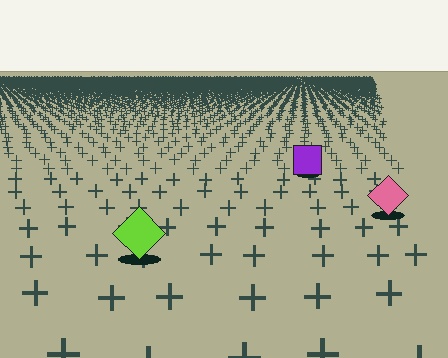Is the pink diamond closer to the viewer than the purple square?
Yes. The pink diamond is closer — you can tell from the texture gradient: the ground texture is coarser near it.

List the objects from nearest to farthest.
From nearest to farthest: the lime diamond, the pink diamond, the purple square.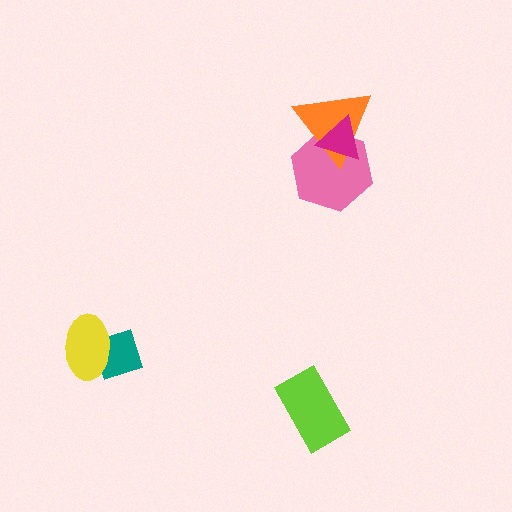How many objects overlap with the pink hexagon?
2 objects overlap with the pink hexagon.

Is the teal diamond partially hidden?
Yes, it is partially covered by another shape.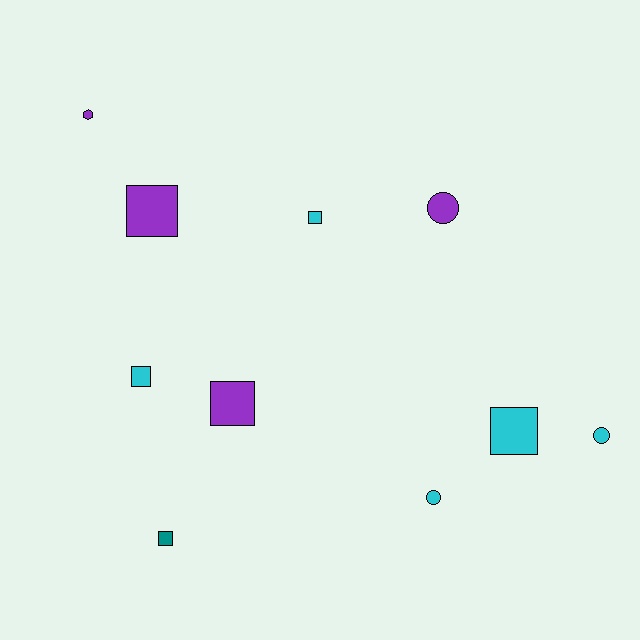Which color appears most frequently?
Cyan, with 5 objects.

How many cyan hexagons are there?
There are no cyan hexagons.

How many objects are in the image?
There are 10 objects.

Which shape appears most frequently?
Square, with 6 objects.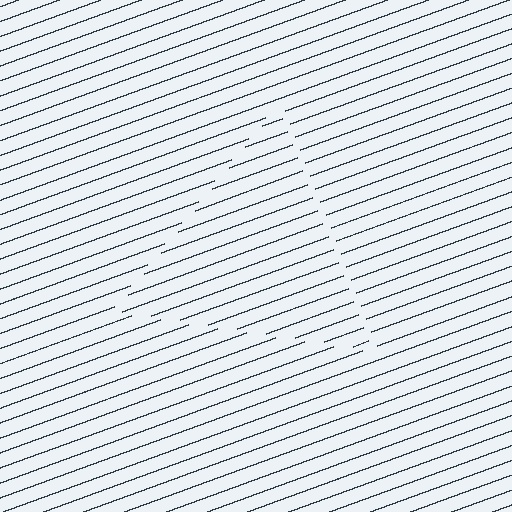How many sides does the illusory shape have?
3 sides — the line-ends trace a triangle.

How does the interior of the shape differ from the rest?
The interior of the shape contains the same grating, shifted by half a period — the contour is defined by the phase discontinuity where line-ends from the inner and outer gratings abut.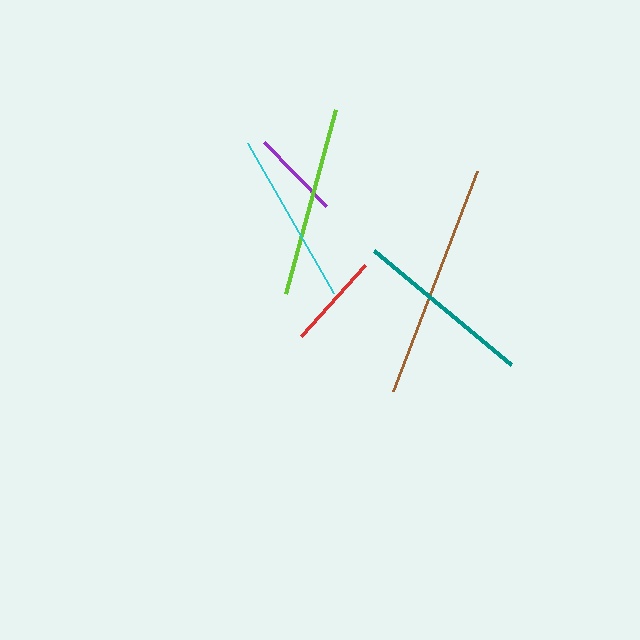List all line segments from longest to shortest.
From longest to shortest: brown, lime, teal, cyan, red, purple.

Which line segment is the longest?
The brown line is the longest at approximately 236 pixels.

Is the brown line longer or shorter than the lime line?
The brown line is longer than the lime line.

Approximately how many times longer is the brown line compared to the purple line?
The brown line is approximately 2.6 times the length of the purple line.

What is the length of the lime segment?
The lime segment is approximately 190 pixels long.